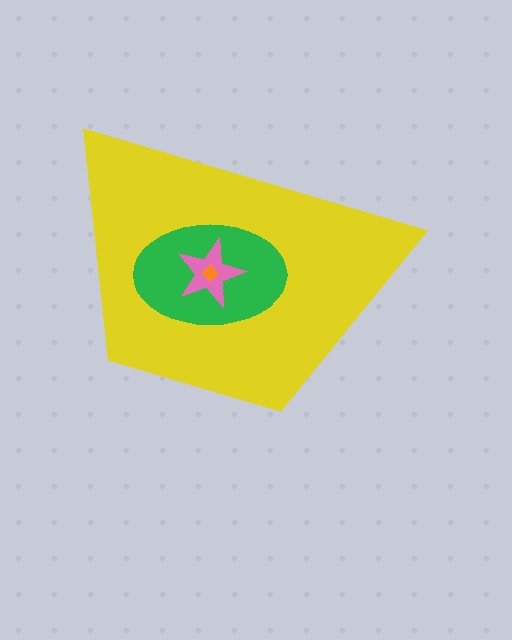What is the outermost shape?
The yellow trapezoid.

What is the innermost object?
The orange diamond.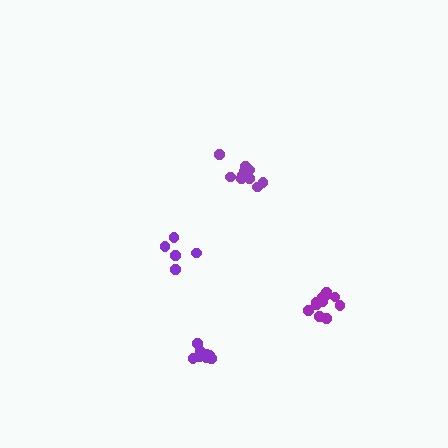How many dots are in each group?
Group 1: 5 dots, Group 2: 11 dots, Group 3: 11 dots, Group 4: 8 dots (35 total).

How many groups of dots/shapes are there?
There are 4 groups.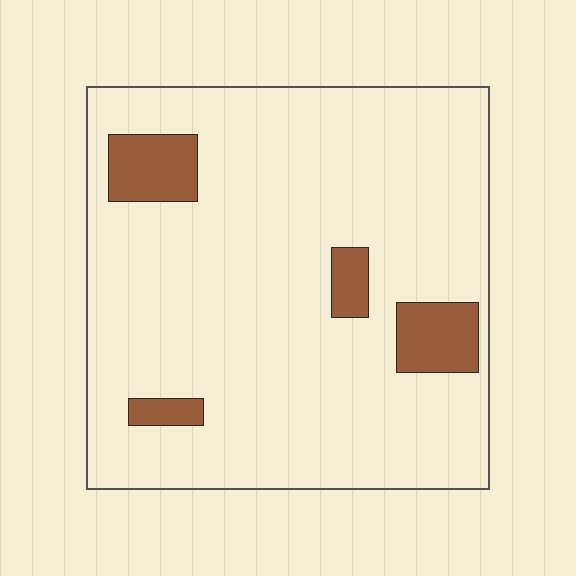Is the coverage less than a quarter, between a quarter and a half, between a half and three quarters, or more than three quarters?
Less than a quarter.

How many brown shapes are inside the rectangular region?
4.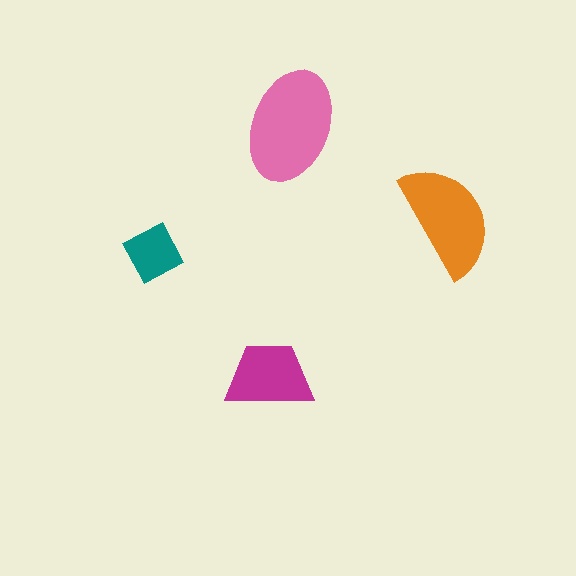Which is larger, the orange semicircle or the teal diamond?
The orange semicircle.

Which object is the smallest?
The teal diamond.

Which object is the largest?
The pink ellipse.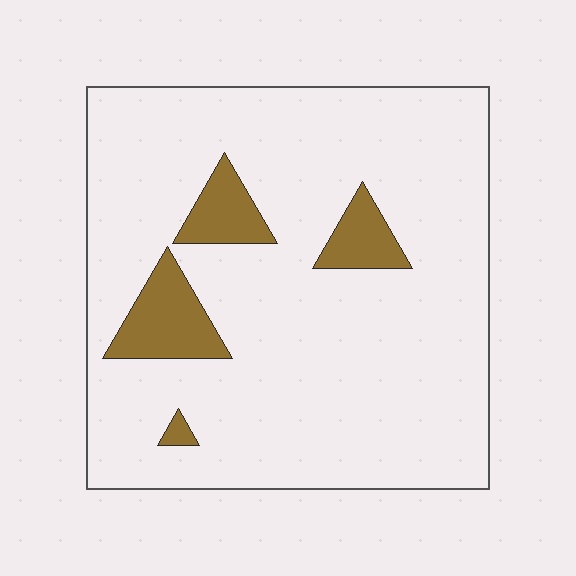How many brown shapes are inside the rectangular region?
4.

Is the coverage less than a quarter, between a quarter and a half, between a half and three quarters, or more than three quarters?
Less than a quarter.